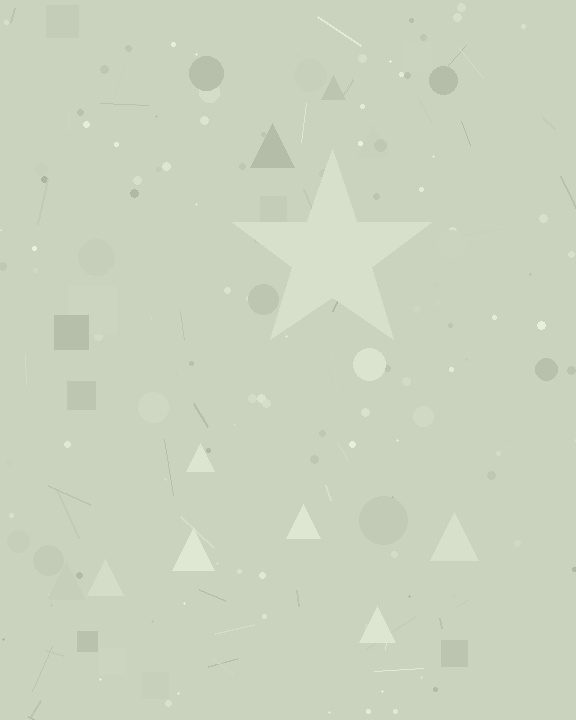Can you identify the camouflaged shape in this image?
The camouflaged shape is a star.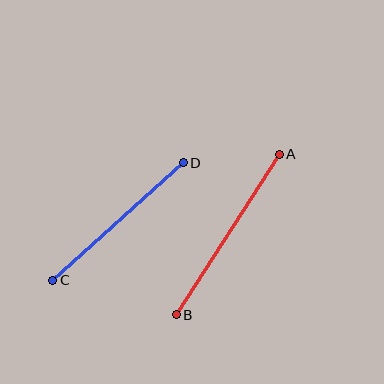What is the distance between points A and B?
The distance is approximately 191 pixels.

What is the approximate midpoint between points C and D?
The midpoint is at approximately (118, 221) pixels.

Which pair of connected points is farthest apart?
Points A and B are farthest apart.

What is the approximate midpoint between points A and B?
The midpoint is at approximately (228, 234) pixels.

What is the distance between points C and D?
The distance is approximately 175 pixels.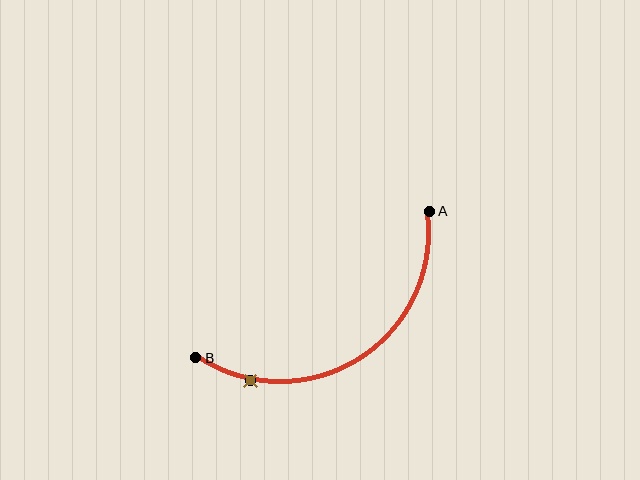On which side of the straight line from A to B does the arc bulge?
The arc bulges below the straight line connecting A and B.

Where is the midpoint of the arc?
The arc midpoint is the point on the curve farthest from the straight line joining A and B. It sits below that line.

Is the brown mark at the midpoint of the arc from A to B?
No. The brown mark lies on the arc but is closer to endpoint B. The arc midpoint would be at the point on the curve equidistant along the arc from both A and B.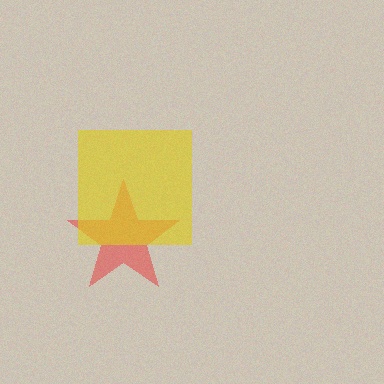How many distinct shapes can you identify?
There are 2 distinct shapes: a red star, a yellow square.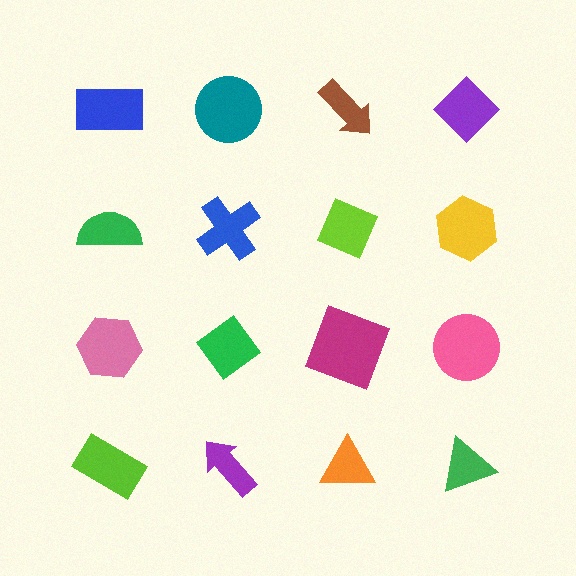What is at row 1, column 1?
A blue rectangle.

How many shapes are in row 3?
4 shapes.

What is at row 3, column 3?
A magenta square.